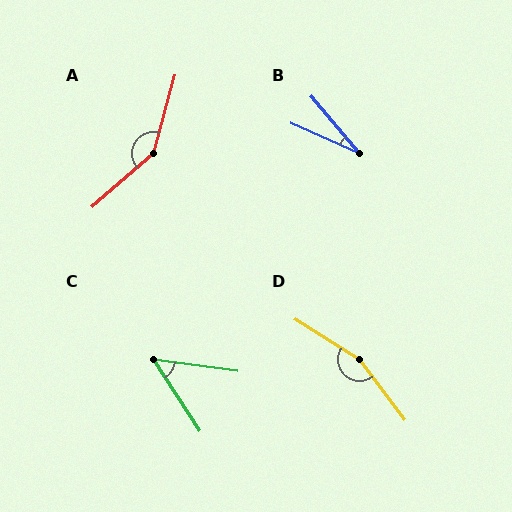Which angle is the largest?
D, at approximately 159 degrees.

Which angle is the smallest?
B, at approximately 26 degrees.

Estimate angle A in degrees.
Approximately 146 degrees.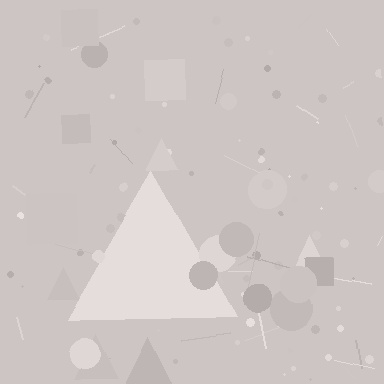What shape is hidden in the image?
A triangle is hidden in the image.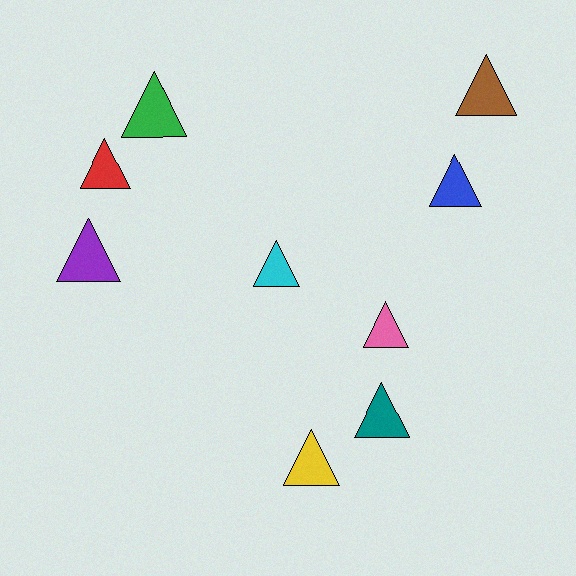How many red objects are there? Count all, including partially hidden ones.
There is 1 red object.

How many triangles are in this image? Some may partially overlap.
There are 9 triangles.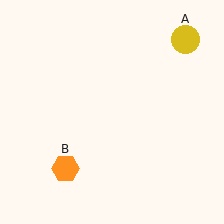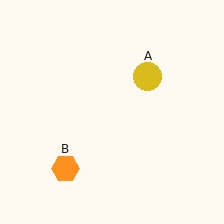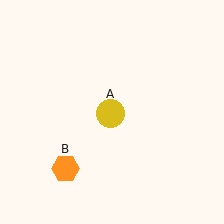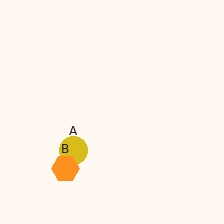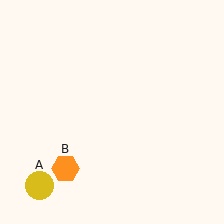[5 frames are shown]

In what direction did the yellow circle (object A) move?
The yellow circle (object A) moved down and to the left.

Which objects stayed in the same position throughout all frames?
Orange hexagon (object B) remained stationary.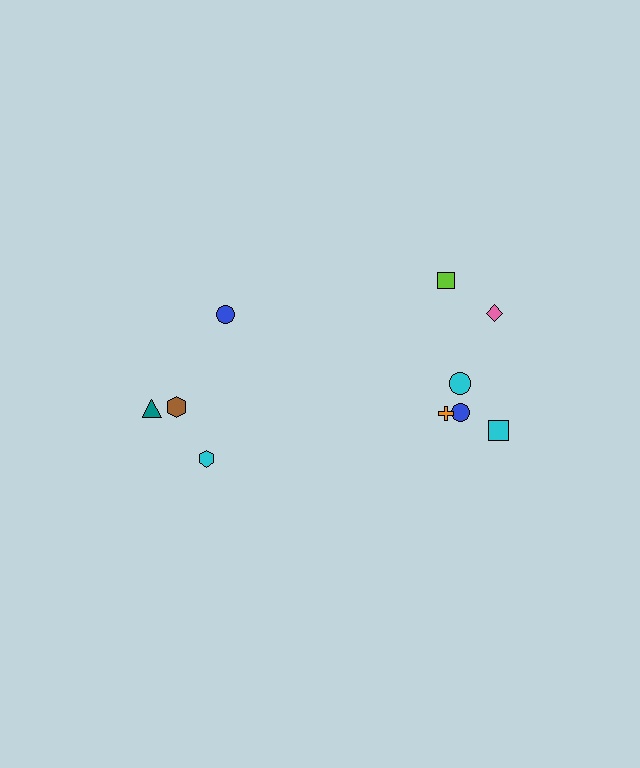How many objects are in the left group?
There are 4 objects.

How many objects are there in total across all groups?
There are 10 objects.